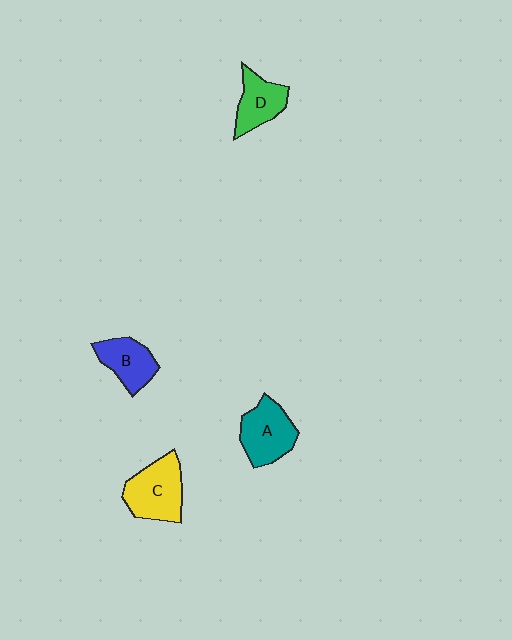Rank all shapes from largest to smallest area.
From largest to smallest: C (yellow), A (teal), B (blue), D (green).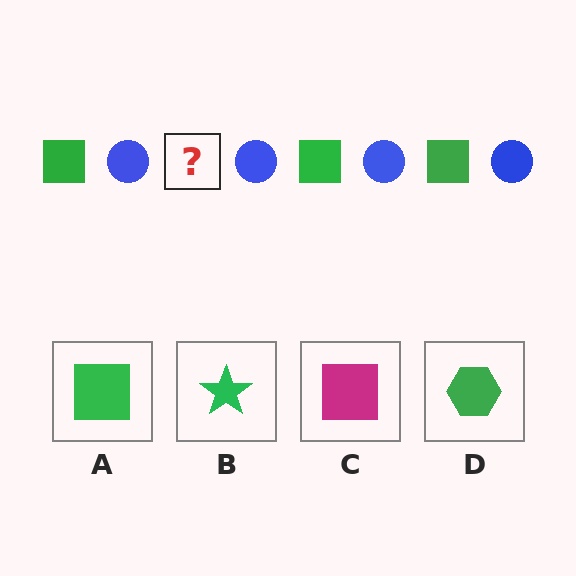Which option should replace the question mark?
Option A.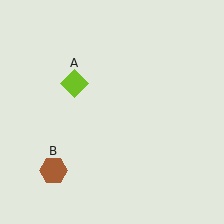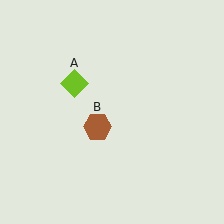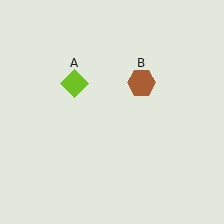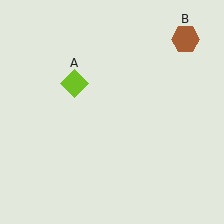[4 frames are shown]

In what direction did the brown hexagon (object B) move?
The brown hexagon (object B) moved up and to the right.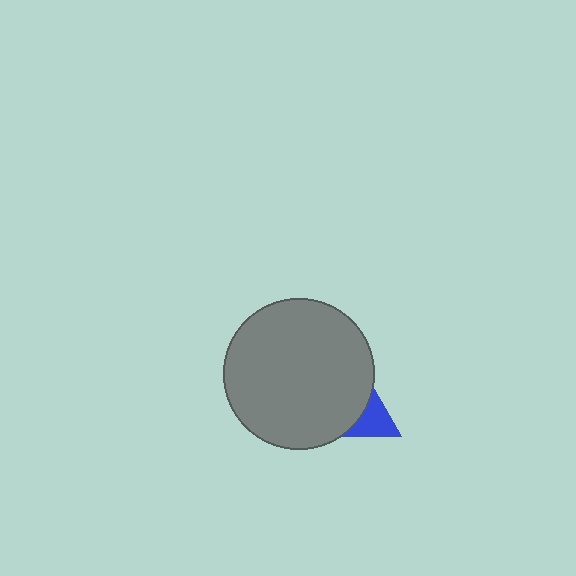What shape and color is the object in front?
The object in front is a gray circle.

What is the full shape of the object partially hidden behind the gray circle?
The partially hidden object is a blue triangle.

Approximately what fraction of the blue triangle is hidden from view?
Roughly 68% of the blue triangle is hidden behind the gray circle.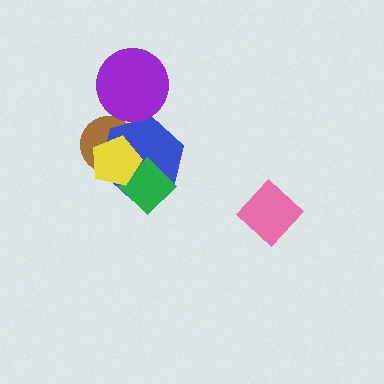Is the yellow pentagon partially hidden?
No, no other shape covers it.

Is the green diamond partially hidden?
Yes, it is partially covered by another shape.